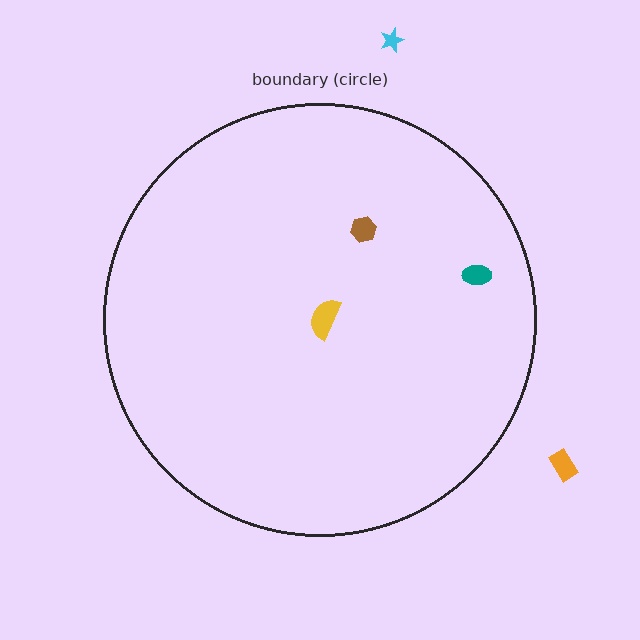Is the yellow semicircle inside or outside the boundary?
Inside.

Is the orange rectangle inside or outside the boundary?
Outside.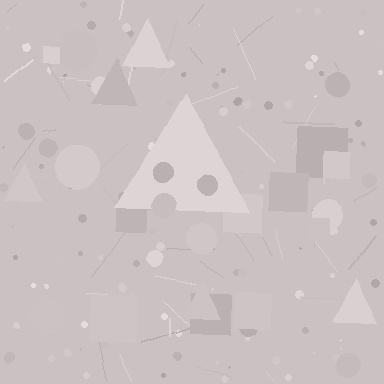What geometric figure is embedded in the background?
A triangle is embedded in the background.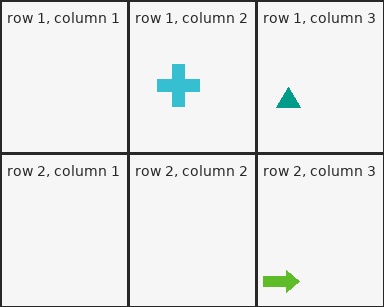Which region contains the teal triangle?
The row 1, column 3 region.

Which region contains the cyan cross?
The row 1, column 2 region.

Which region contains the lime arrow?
The row 2, column 3 region.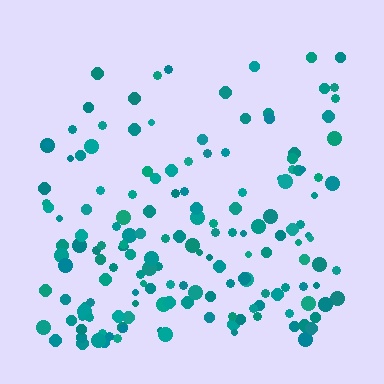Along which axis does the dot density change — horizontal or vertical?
Vertical.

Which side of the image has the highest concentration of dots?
The bottom.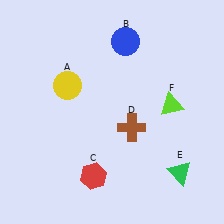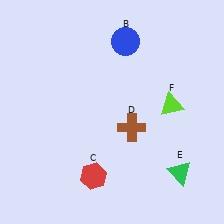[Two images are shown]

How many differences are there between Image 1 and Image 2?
There is 1 difference between the two images.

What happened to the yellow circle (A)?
The yellow circle (A) was removed in Image 2. It was in the top-left area of Image 1.